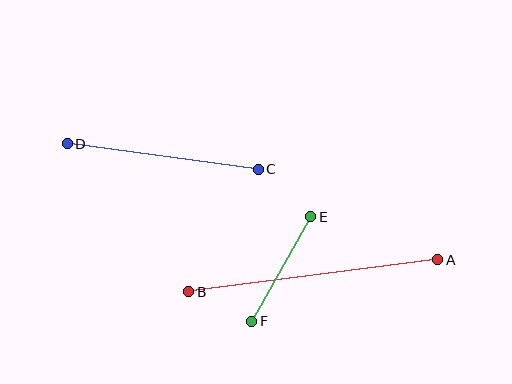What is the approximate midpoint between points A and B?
The midpoint is at approximately (313, 276) pixels.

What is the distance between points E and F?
The distance is approximately 120 pixels.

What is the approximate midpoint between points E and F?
The midpoint is at approximately (281, 269) pixels.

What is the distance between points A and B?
The distance is approximately 251 pixels.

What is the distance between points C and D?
The distance is approximately 193 pixels.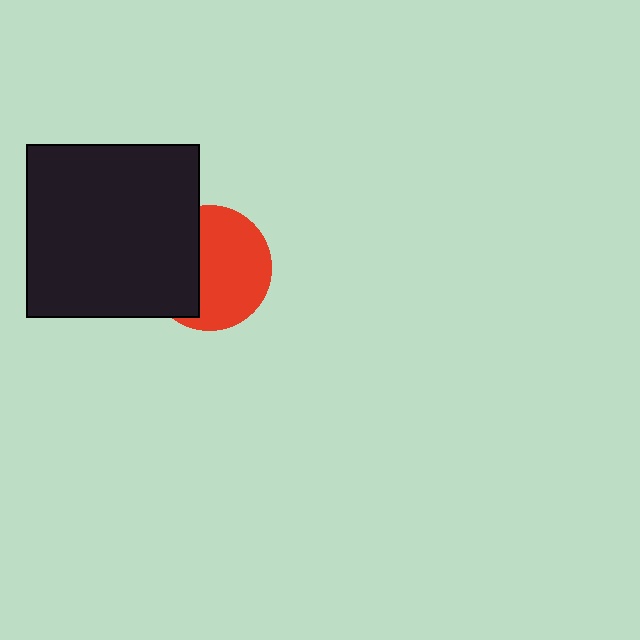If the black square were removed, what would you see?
You would see the complete red circle.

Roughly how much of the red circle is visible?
About half of it is visible (roughly 62%).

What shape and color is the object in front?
The object in front is a black square.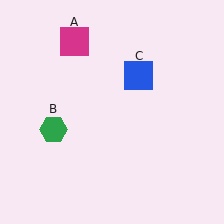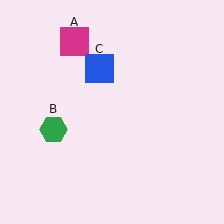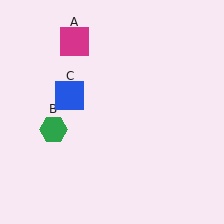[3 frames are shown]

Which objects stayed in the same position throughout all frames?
Magenta square (object A) and green hexagon (object B) remained stationary.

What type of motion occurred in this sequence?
The blue square (object C) rotated counterclockwise around the center of the scene.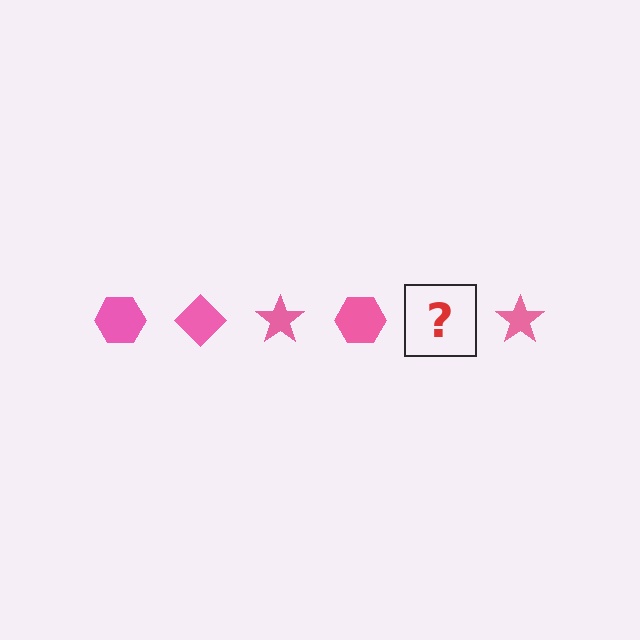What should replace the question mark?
The question mark should be replaced with a pink diamond.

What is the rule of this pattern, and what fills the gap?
The rule is that the pattern cycles through hexagon, diamond, star shapes in pink. The gap should be filled with a pink diamond.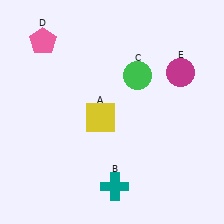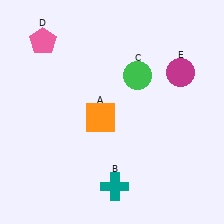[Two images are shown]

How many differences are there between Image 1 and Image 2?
There is 1 difference between the two images.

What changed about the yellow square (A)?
In Image 1, A is yellow. In Image 2, it changed to orange.